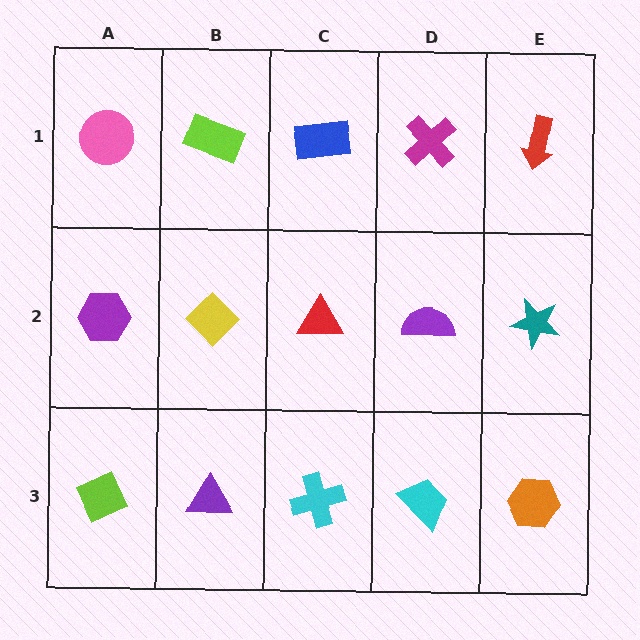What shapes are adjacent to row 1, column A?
A purple hexagon (row 2, column A), a lime rectangle (row 1, column B).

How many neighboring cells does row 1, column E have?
2.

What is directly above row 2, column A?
A pink circle.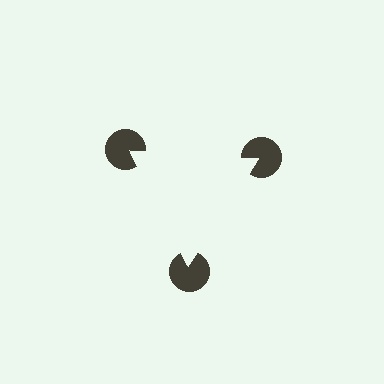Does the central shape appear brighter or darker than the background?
It typically appears slightly brighter than the background, even though no actual brightness change is drawn.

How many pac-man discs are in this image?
There are 3 — one at each vertex of the illusory triangle.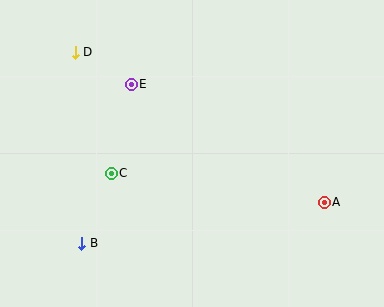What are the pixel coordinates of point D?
Point D is at (75, 52).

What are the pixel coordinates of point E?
Point E is at (131, 84).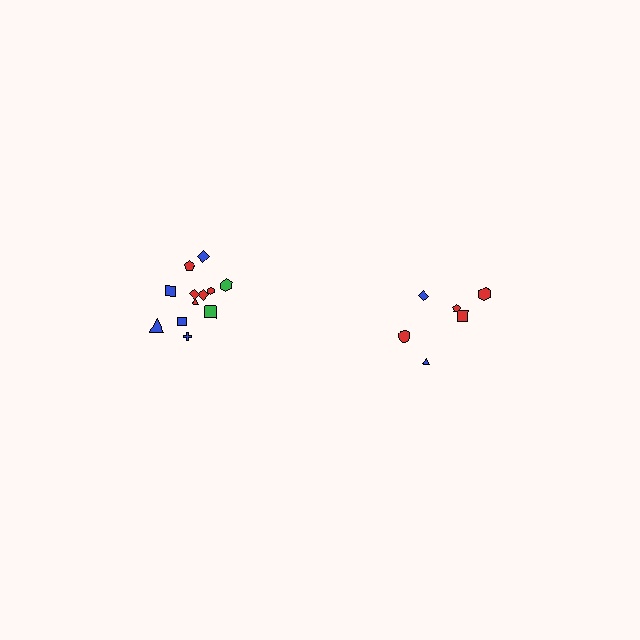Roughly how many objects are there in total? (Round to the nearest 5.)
Roughly 20 objects in total.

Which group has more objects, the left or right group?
The left group.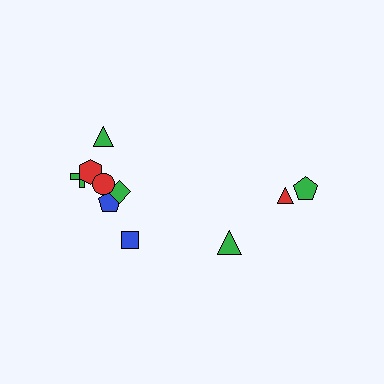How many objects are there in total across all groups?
There are 10 objects.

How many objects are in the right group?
There are 3 objects.